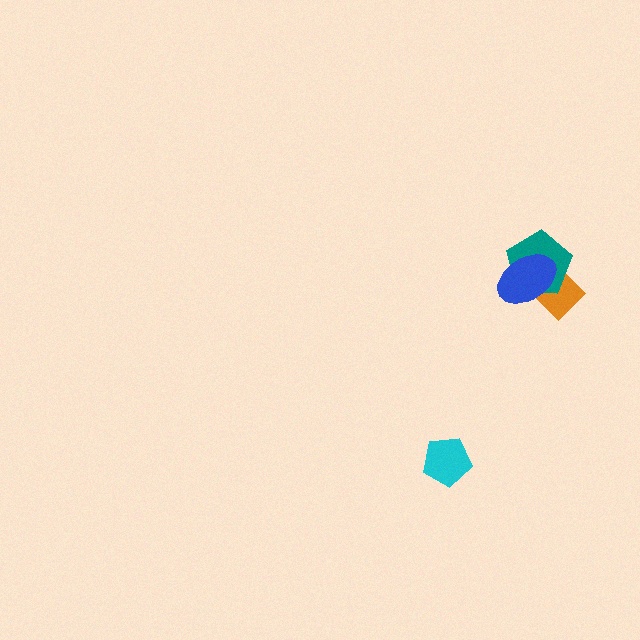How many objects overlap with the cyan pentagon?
0 objects overlap with the cyan pentagon.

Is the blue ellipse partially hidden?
No, no other shape covers it.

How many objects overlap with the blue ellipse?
2 objects overlap with the blue ellipse.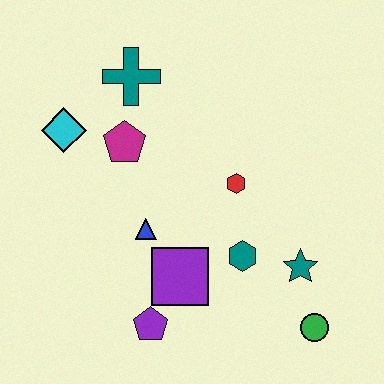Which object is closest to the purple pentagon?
The purple square is closest to the purple pentagon.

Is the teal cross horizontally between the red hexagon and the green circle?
No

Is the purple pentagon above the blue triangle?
No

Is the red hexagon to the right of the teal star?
No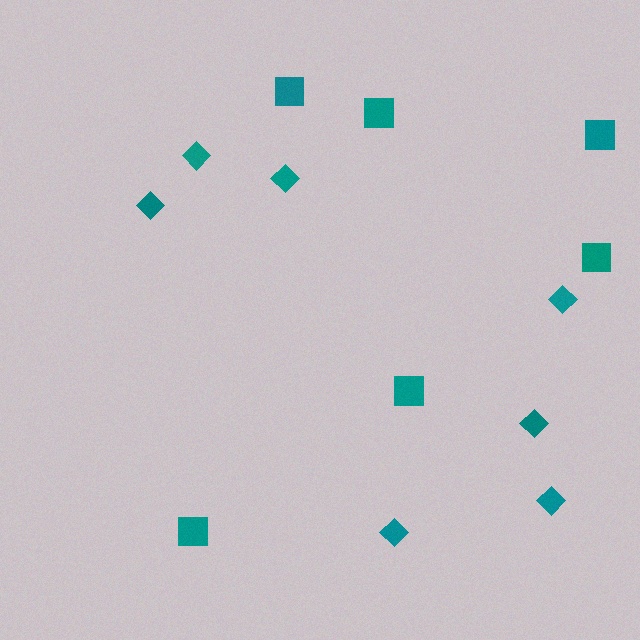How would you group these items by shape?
There are 2 groups: one group of squares (6) and one group of diamonds (7).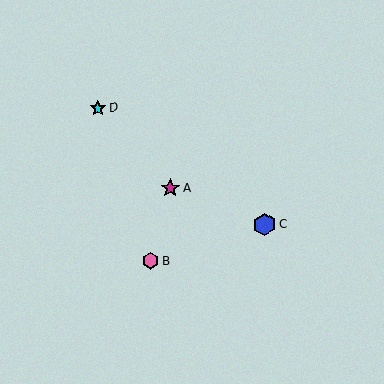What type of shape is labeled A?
Shape A is a magenta star.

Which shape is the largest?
The blue hexagon (labeled C) is the largest.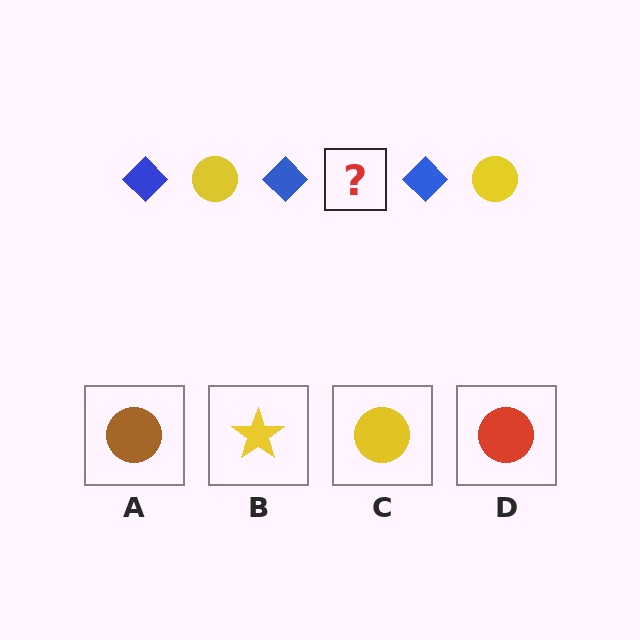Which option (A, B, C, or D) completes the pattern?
C.